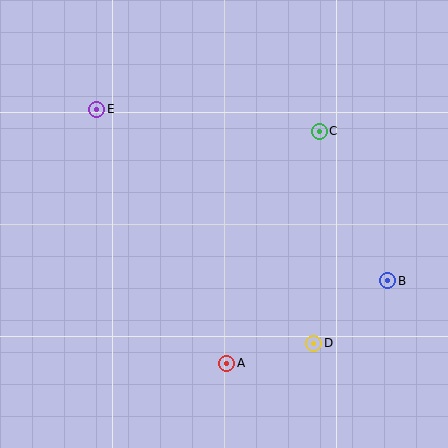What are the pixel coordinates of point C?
Point C is at (319, 131).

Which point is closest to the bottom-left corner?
Point A is closest to the bottom-left corner.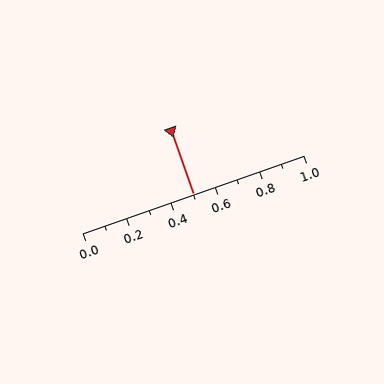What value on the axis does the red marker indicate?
The marker indicates approximately 0.5.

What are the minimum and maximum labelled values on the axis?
The axis runs from 0.0 to 1.0.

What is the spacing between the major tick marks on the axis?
The major ticks are spaced 0.2 apart.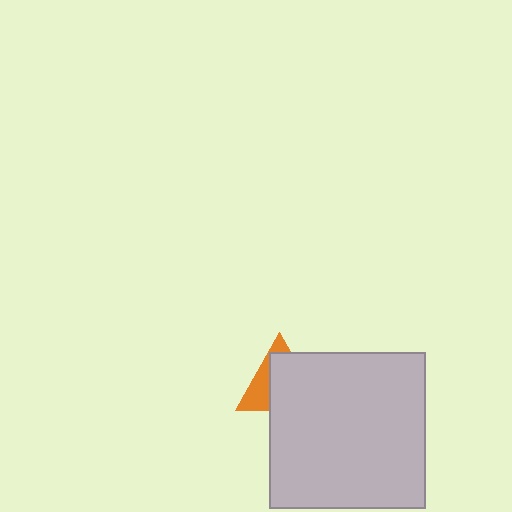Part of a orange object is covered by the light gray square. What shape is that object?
It is a triangle.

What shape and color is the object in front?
The object in front is a light gray square.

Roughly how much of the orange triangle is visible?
A small part of it is visible (roughly 36%).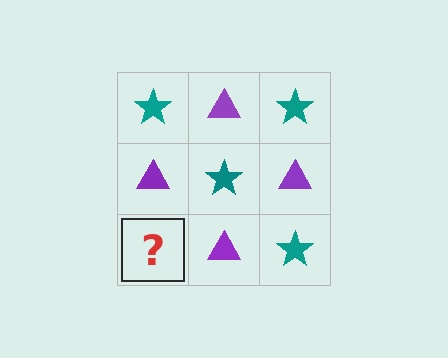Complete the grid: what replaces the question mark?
The question mark should be replaced with a teal star.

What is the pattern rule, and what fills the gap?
The rule is that it alternates teal star and purple triangle in a checkerboard pattern. The gap should be filled with a teal star.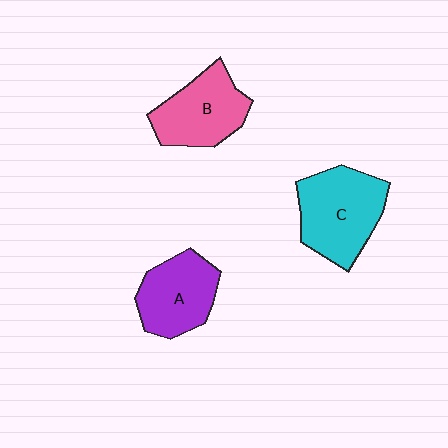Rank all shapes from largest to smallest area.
From largest to smallest: C (cyan), B (pink), A (purple).